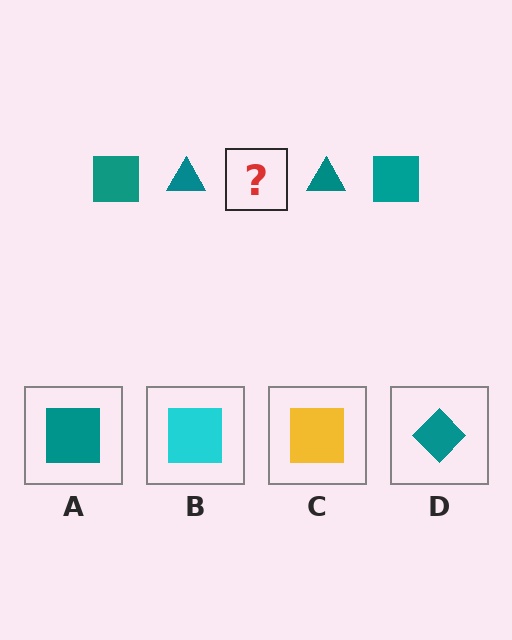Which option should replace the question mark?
Option A.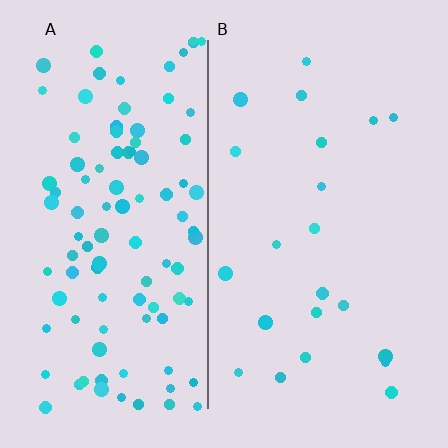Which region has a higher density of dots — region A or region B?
A (the left).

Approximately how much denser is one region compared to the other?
Approximately 4.6× — region A over region B.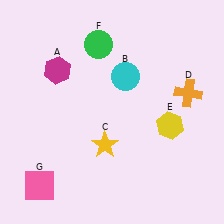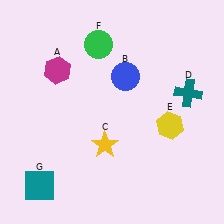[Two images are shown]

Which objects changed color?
B changed from cyan to blue. D changed from orange to teal. G changed from pink to teal.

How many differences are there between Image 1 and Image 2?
There are 3 differences between the two images.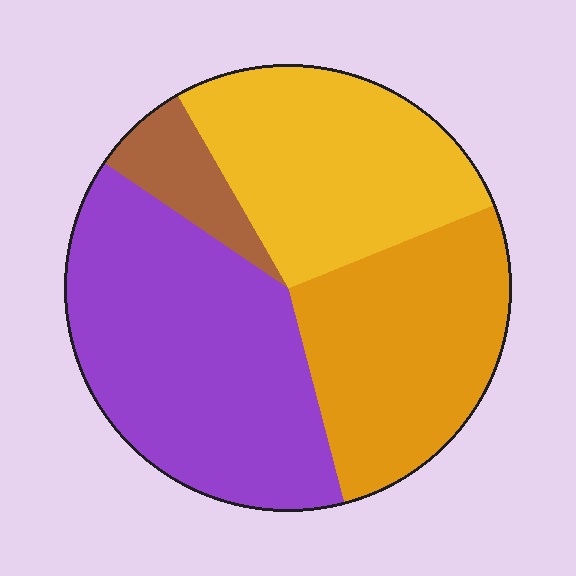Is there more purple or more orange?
Purple.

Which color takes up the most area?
Purple, at roughly 40%.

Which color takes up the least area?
Brown, at roughly 5%.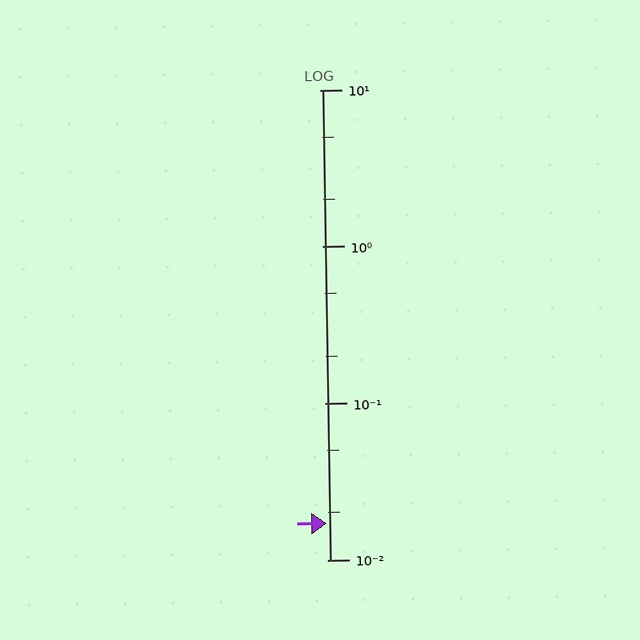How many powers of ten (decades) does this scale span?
The scale spans 3 decades, from 0.01 to 10.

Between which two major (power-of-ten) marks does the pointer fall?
The pointer is between 0.01 and 0.1.